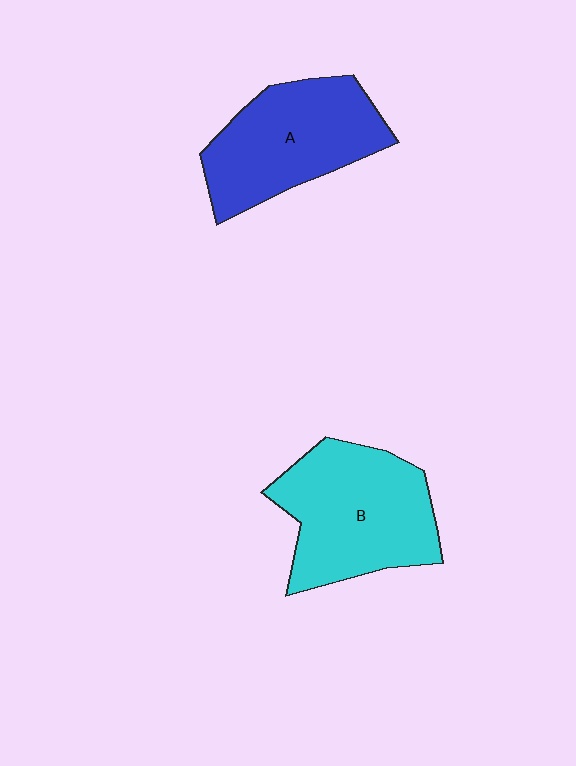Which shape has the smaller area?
Shape A (blue).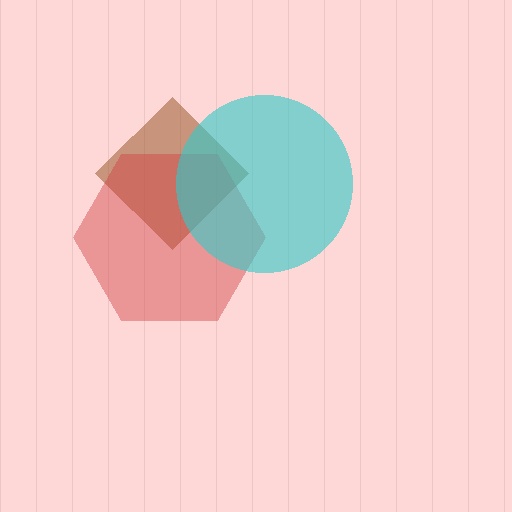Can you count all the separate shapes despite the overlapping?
Yes, there are 3 separate shapes.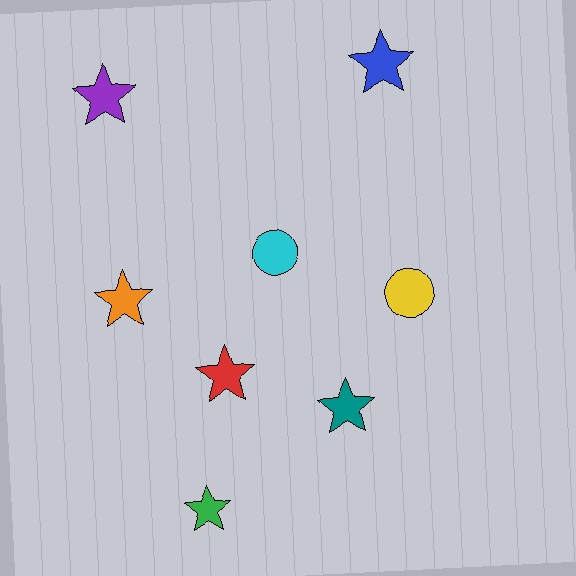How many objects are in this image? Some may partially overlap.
There are 8 objects.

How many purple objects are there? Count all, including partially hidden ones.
There is 1 purple object.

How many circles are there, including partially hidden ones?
There are 2 circles.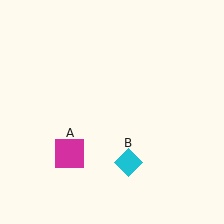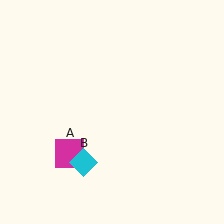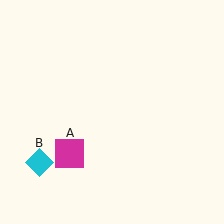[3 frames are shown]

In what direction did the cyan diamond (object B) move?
The cyan diamond (object B) moved left.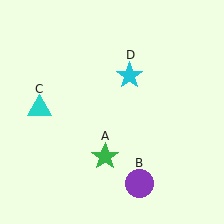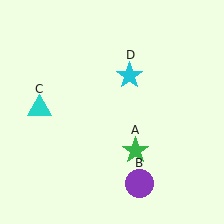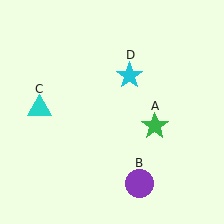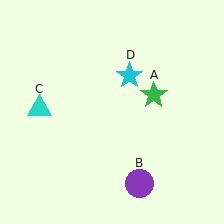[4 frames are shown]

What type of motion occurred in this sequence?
The green star (object A) rotated counterclockwise around the center of the scene.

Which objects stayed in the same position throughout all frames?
Purple circle (object B) and cyan triangle (object C) and cyan star (object D) remained stationary.